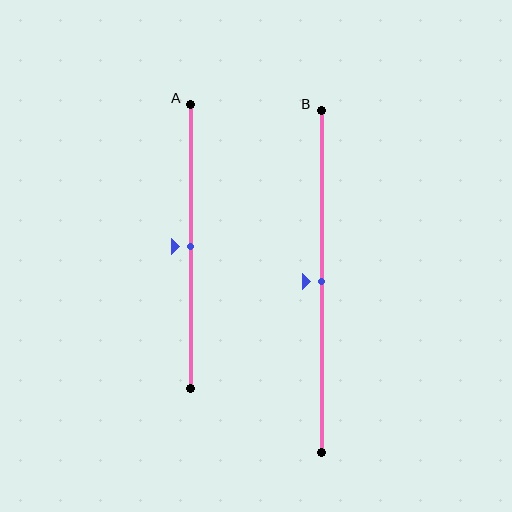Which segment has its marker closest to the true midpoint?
Segment A has its marker closest to the true midpoint.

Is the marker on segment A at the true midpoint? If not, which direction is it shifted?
Yes, the marker on segment A is at the true midpoint.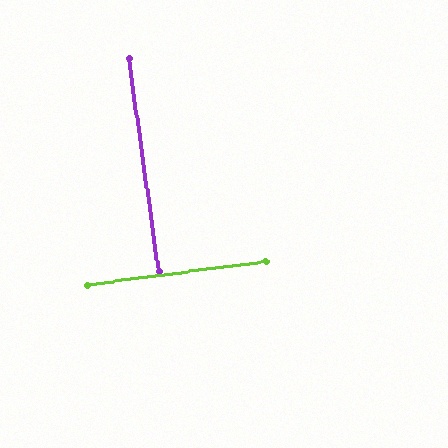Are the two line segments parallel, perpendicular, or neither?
Perpendicular — they meet at approximately 89°.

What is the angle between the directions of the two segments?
Approximately 89 degrees.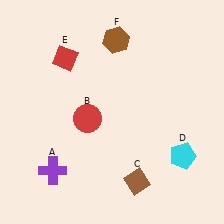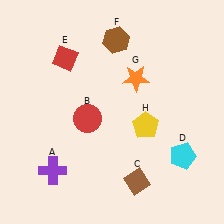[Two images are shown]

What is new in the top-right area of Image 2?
An orange star (G) was added in the top-right area of Image 2.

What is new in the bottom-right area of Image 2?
A yellow pentagon (H) was added in the bottom-right area of Image 2.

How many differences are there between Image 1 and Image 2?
There are 2 differences between the two images.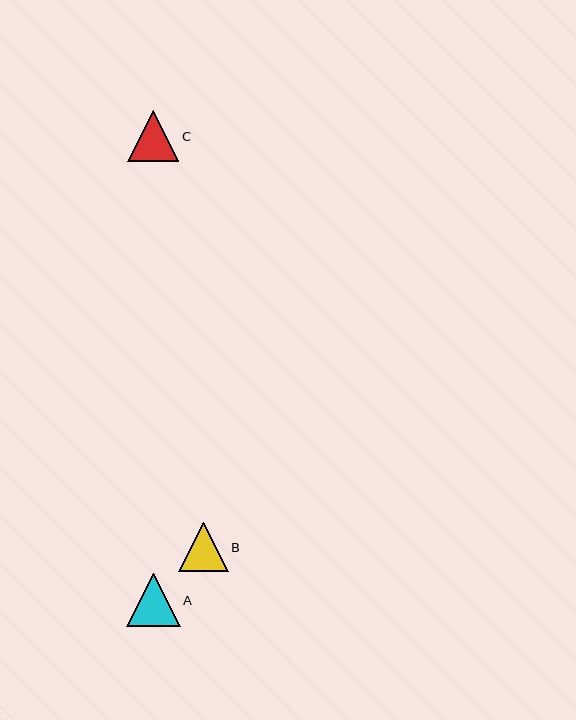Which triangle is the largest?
Triangle A is the largest with a size of approximately 54 pixels.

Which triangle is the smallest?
Triangle B is the smallest with a size of approximately 49 pixels.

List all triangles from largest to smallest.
From largest to smallest: A, C, B.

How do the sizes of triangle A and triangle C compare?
Triangle A and triangle C are approximately the same size.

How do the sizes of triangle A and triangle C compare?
Triangle A and triangle C are approximately the same size.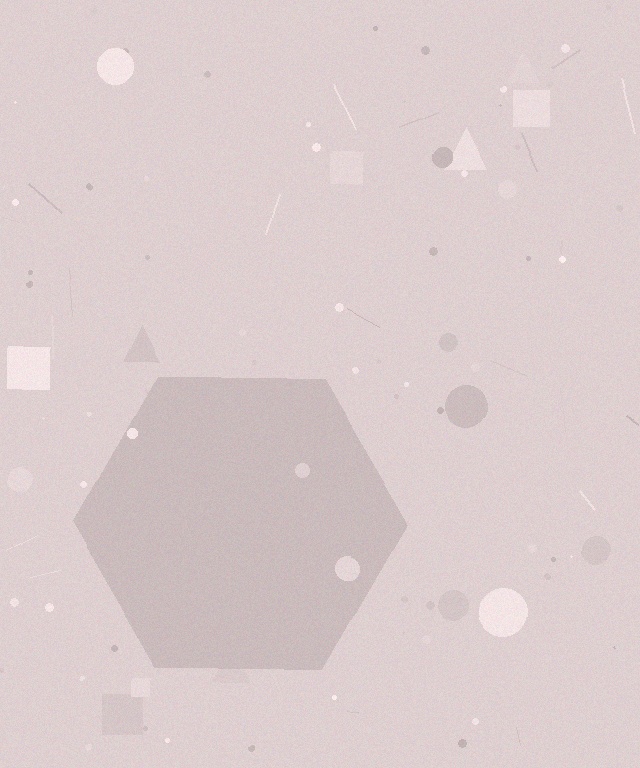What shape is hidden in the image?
A hexagon is hidden in the image.